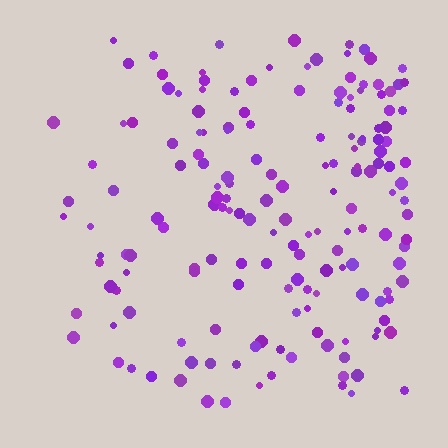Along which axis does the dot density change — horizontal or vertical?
Horizontal.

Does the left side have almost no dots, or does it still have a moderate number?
Still a moderate number, just noticeably fewer than the right.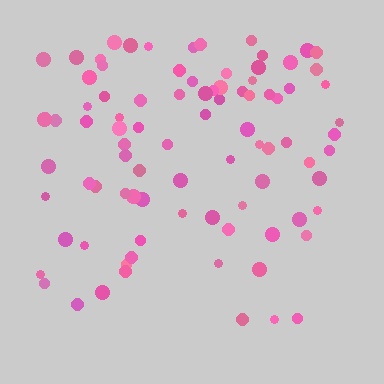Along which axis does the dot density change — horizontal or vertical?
Vertical.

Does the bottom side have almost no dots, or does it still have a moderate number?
Still a moderate number, just noticeably fewer than the top.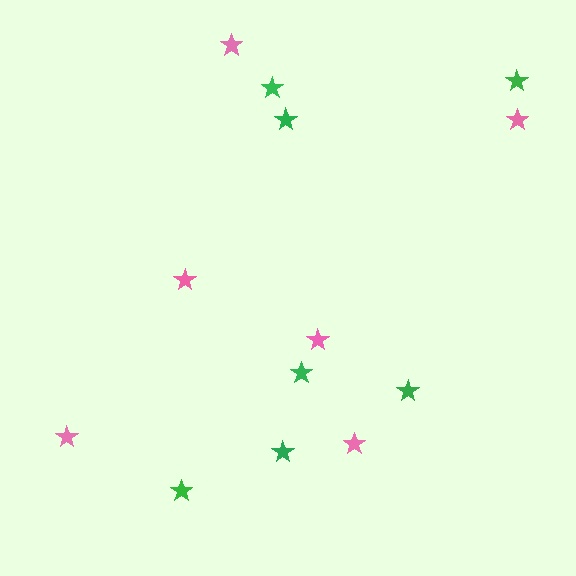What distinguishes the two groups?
There are 2 groups: one group of pink stars (6) and one group of green stars (7).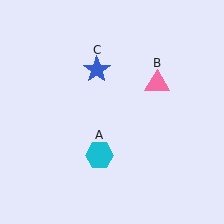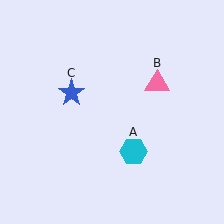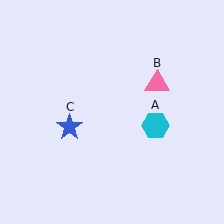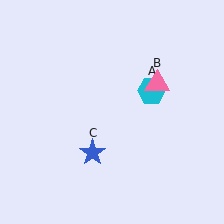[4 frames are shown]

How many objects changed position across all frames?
2 objects changed position: cyan hexagon (object A), blue star (object C).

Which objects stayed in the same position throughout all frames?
Pink triangle (object B) remained stationary.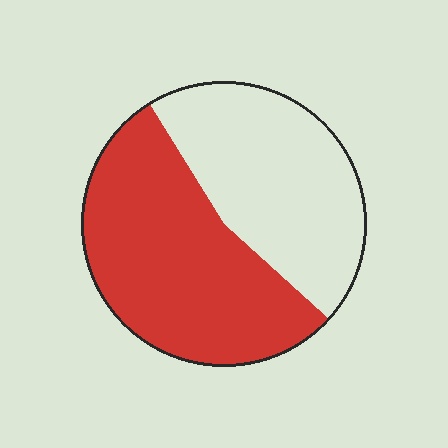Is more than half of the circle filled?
Yes.